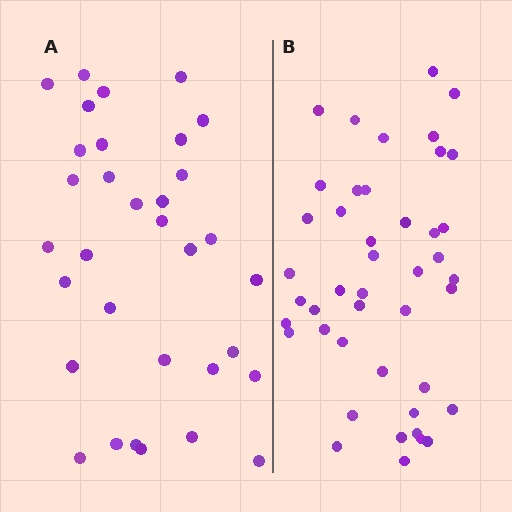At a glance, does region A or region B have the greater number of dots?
Region B (the right region) has more dots.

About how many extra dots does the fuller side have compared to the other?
Region B has roughly 12 or so more dots than region A.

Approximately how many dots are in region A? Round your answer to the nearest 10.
About 30 dots. (The exact count is 33, which rounds to 30.)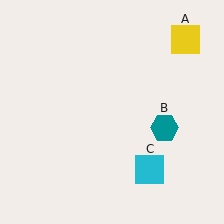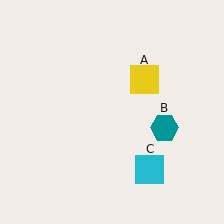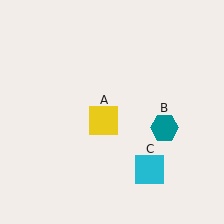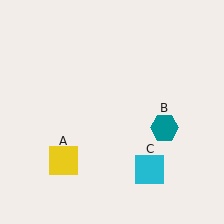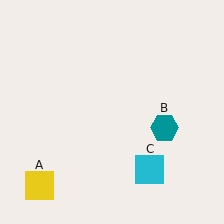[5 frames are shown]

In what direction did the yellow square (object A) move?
The yellow square (object A) moved down and to the left.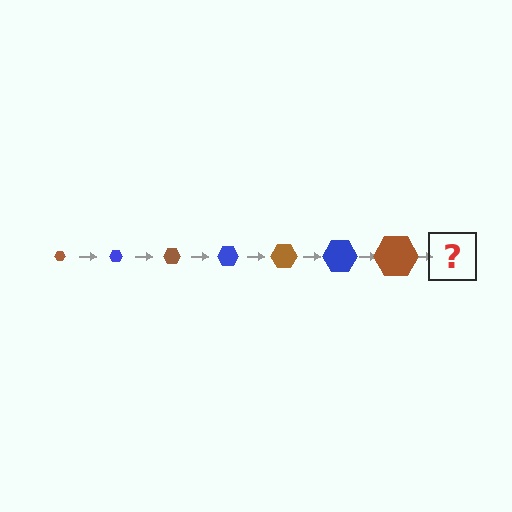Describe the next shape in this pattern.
It should be a blue hexagon, larger than the previous one.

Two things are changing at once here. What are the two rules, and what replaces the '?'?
The two rules are that the hexagon grows larger each step and the color cycles through brown and blue. The '?' should be a blue hexagon, larger than the previous one.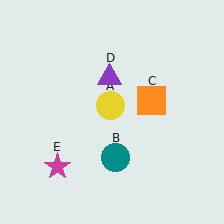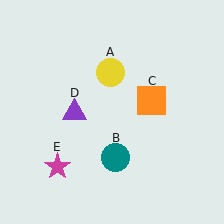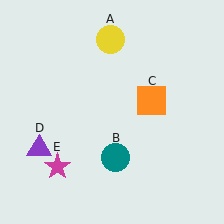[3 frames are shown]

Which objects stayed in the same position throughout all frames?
Teal circle (object B) and orange square (object C) and magenta star (object E) remained stationary.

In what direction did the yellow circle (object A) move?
The yellow circle (object A) moved up.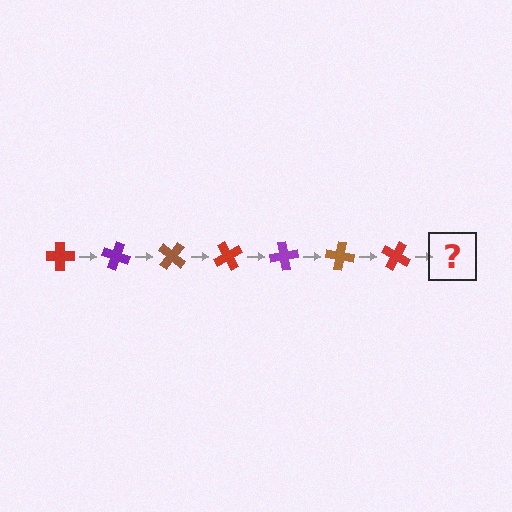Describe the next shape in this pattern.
It should be a purple cross, rotated 140 degrees from the start.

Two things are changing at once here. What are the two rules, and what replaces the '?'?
The two rules are that it rotates 20 degrees each step and the color cycles through red, purple, and brown. The '?' should be a purple cross, rotated 140 degrees from the start.